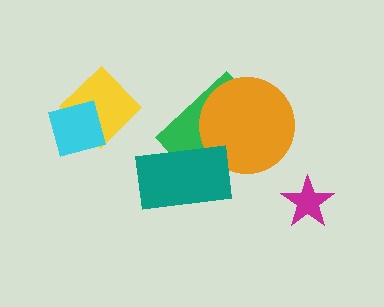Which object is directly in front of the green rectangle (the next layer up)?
The orange circle is directly in front of the green rectangle.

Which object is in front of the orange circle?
The teal rectangle is in front of the orange circle.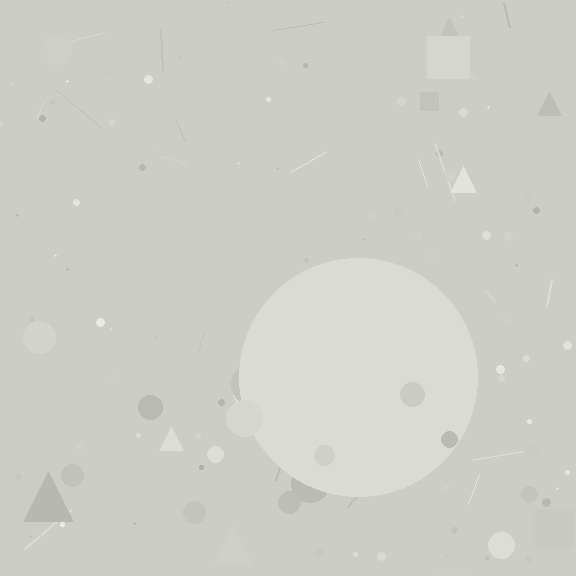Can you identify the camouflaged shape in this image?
The camouflaged shape is a circle.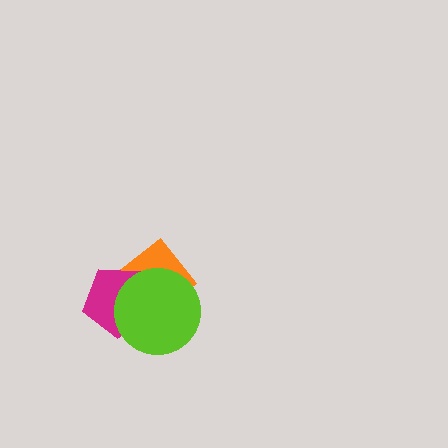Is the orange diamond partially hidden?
Yes, it is partially covered by another shape.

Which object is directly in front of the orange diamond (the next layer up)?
The magenta pentagon is directly in front of the orange diamond.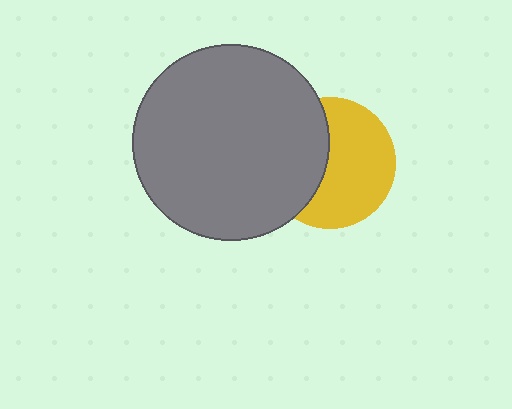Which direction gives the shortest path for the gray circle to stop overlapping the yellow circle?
Moving left gives the shortest separation.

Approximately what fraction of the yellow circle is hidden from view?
Roughly 41% of the yellow circle is hidden behind the gray circle.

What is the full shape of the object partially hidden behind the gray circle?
The partially hidden object is a yellow circle.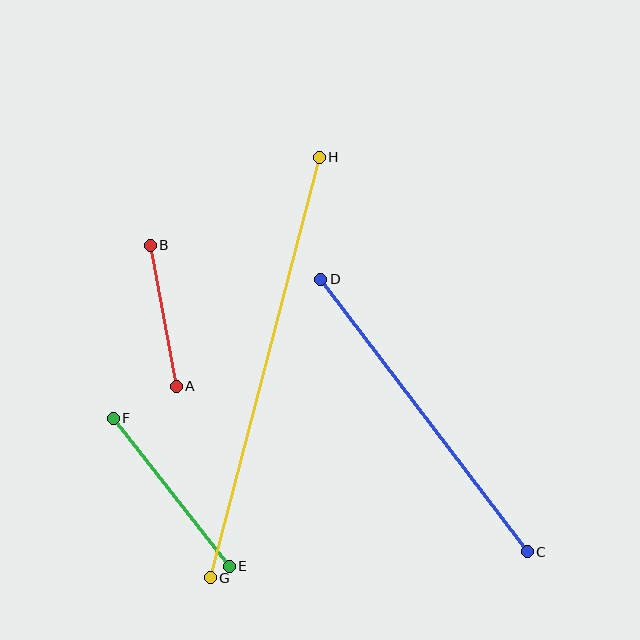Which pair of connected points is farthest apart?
Points G and H are farthest apart.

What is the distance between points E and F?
The distance is approximately 188 pixels.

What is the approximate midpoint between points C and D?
The midpoint is at approximately (424, 415) pixels.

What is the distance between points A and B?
The distance is approximately 143 pixels.